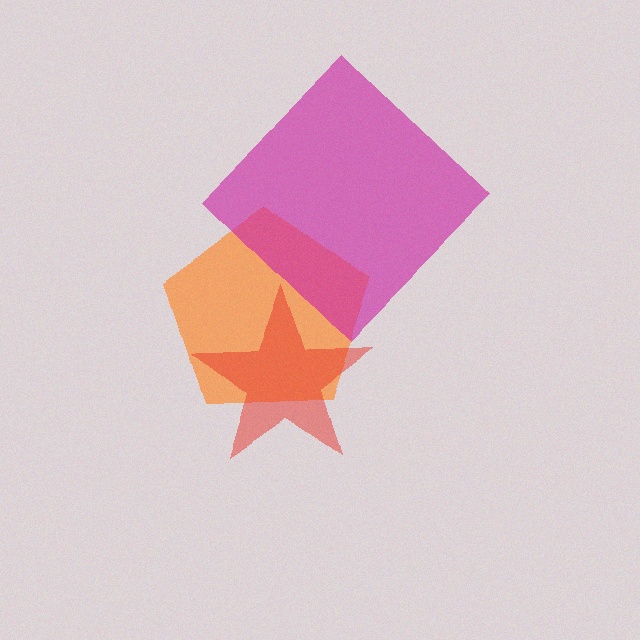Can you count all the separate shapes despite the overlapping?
Yes, there are 3 separate shapes.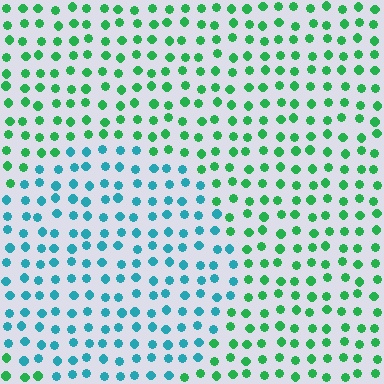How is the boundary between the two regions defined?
The boundary is defined purely by a slight shift in hue (about 49 degrees). Spacing, size, and orientation are identical on both sides.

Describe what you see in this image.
The image is filled with small green elements in a uniform arrangement. A circle-shaped region is visible where the elements are tinted to a slightly different hue, forming a subtle color boundary.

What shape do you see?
I see a circle.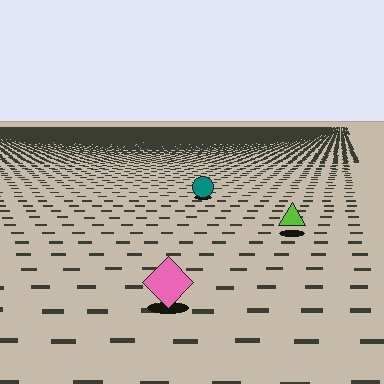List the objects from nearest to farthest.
From nearest to farthest: the pink diamond, the lime triangle, the teal circle.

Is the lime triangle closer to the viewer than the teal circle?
Yes. The lime triangle is closer — you can tell from the texture gradient: the ground texture is coarser near it.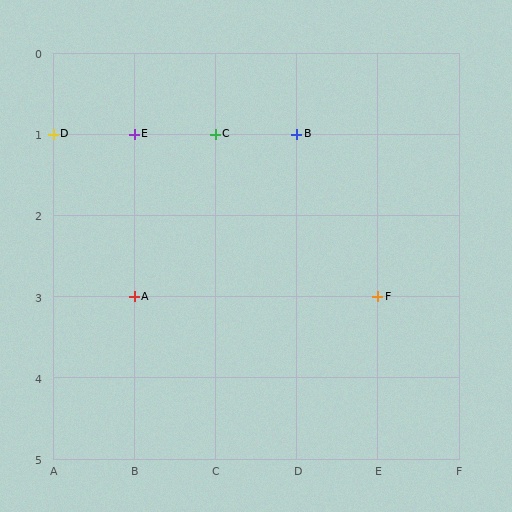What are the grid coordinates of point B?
Point B is at grid coordinates (D, 1).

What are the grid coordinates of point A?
Point A is at grid coordinates (B, 3).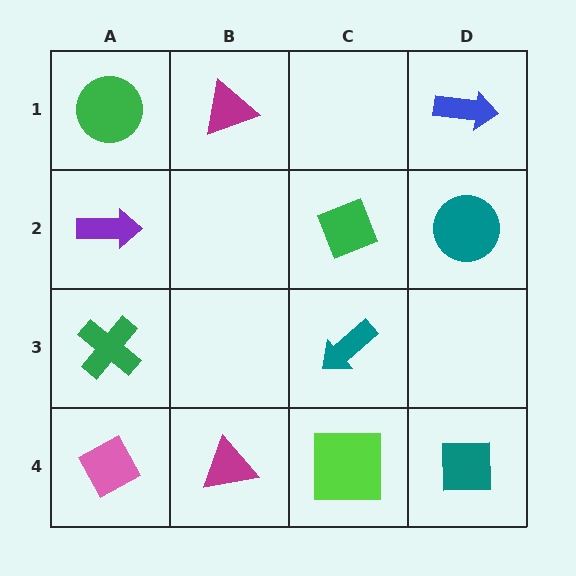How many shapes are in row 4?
4 shapes.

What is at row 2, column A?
A purple arrow.